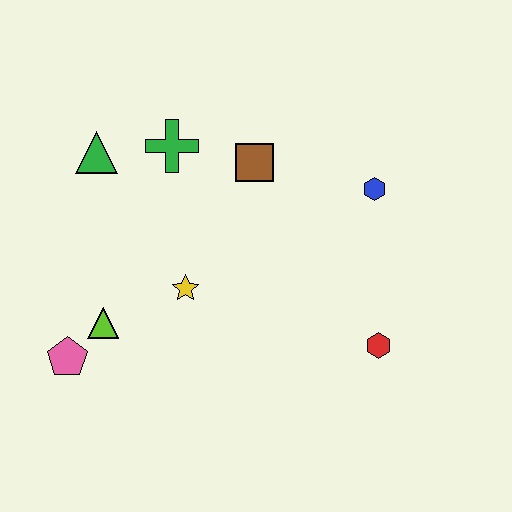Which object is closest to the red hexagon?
The blue hexagon is closest to the red hexagon.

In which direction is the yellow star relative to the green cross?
The yellow star is below the green cross.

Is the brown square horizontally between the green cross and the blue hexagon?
Yes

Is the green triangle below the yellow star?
No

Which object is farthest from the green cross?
The red hexagon is farthest from the green cross.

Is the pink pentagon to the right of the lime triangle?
No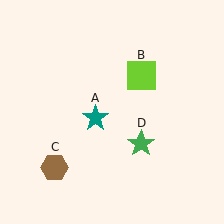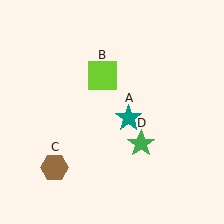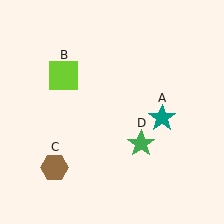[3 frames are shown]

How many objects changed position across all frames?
2 objects changed position: teal star (object A), lime square (object B).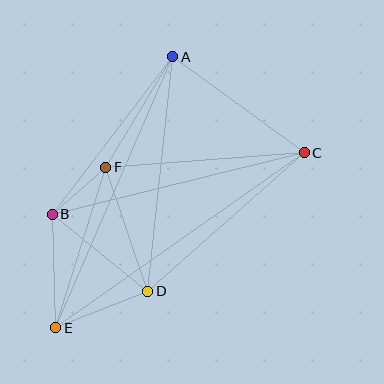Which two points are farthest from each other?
Points C and E are farthest from each other.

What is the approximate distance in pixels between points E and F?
The distance between E and F is approximately 168 pixels.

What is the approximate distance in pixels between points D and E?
The distance between D and E is approximately 99 pixels.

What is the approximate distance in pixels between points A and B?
The distance between A and B is approximately 198 pixels.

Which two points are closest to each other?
Points B and F are closest to each other.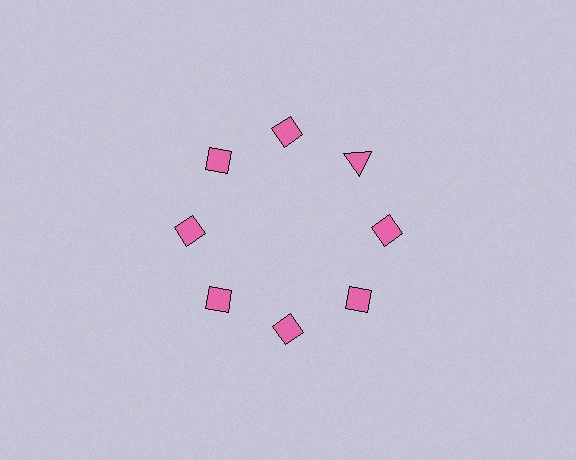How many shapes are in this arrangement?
There are 8 shapes arranged in a ring pattern.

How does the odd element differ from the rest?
It has a different shape: triangle instead of diamond.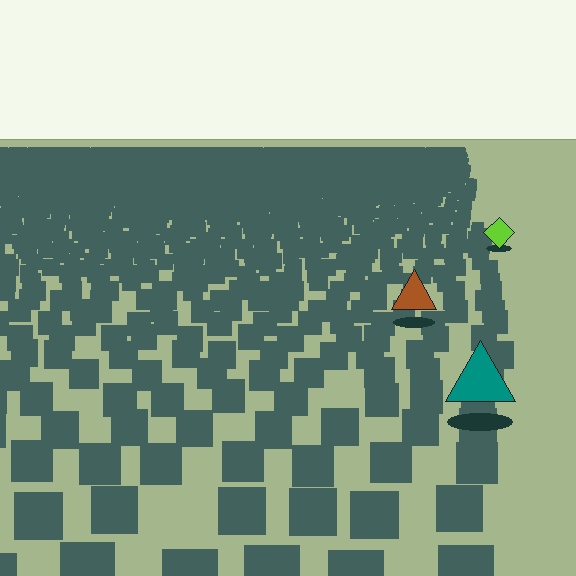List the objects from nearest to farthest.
From nearest to farthest: the teal triangle, the brown triangle, the lime diamond.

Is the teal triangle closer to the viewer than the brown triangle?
Yes. The teal triangle is closer — you can tell from the texture gradient: the ground texture is coarser near it.